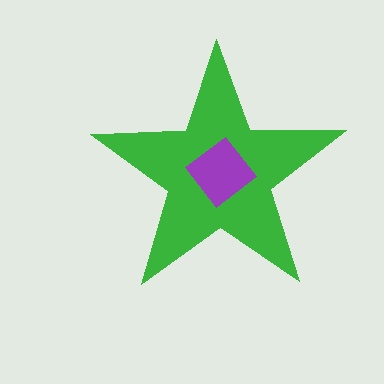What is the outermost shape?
The green star.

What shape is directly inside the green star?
The purple diamond.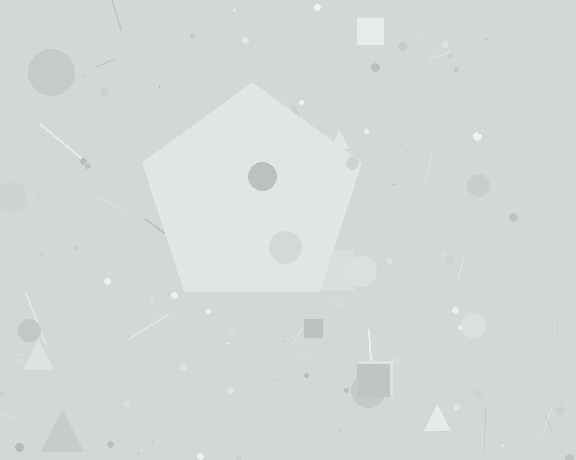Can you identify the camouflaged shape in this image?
The camouflaged shape is a pentagon.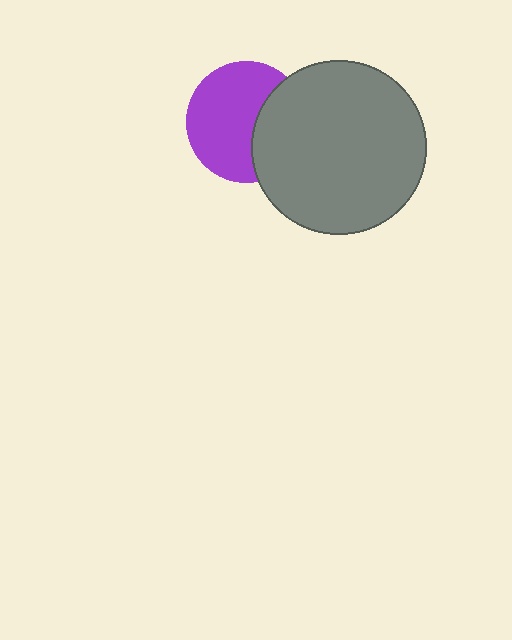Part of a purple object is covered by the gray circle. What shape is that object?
It is a circle.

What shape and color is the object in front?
The object in front is a gray circle.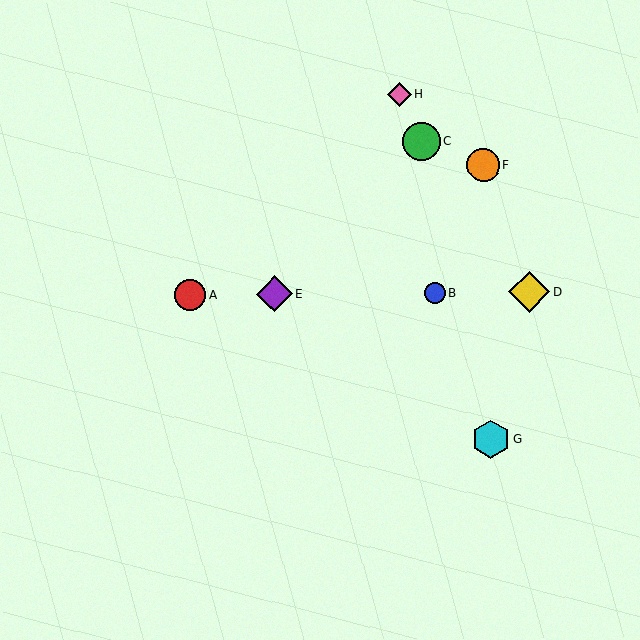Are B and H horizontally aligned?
No, B is at y≈293 and H is at y≈95.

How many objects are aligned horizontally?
4 objects (A, B, D, E) are aligned horizontally.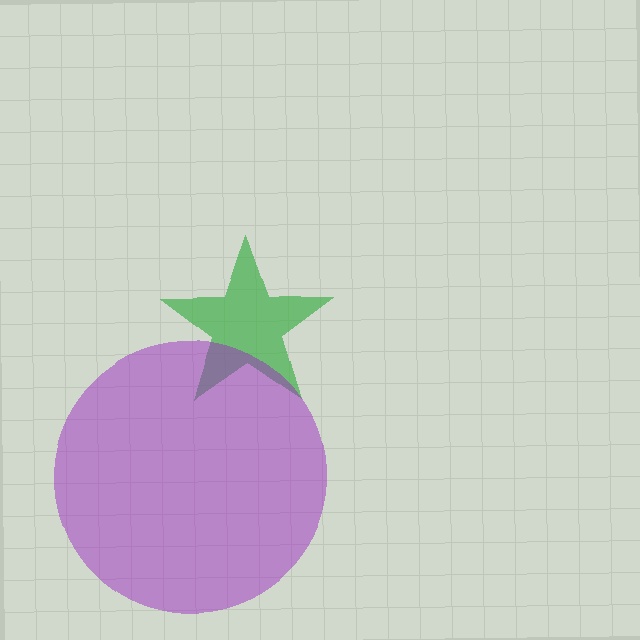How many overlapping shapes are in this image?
There are 2 overlapping shapes in the image.